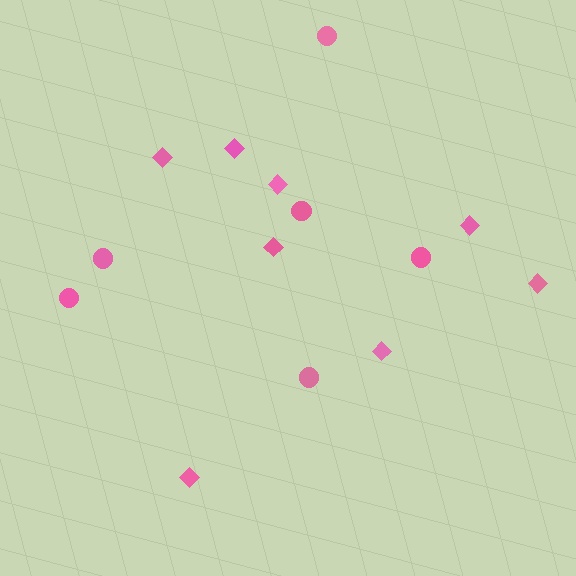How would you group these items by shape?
There are 2 groups: one group of diamonds (8) and one group of circles (6).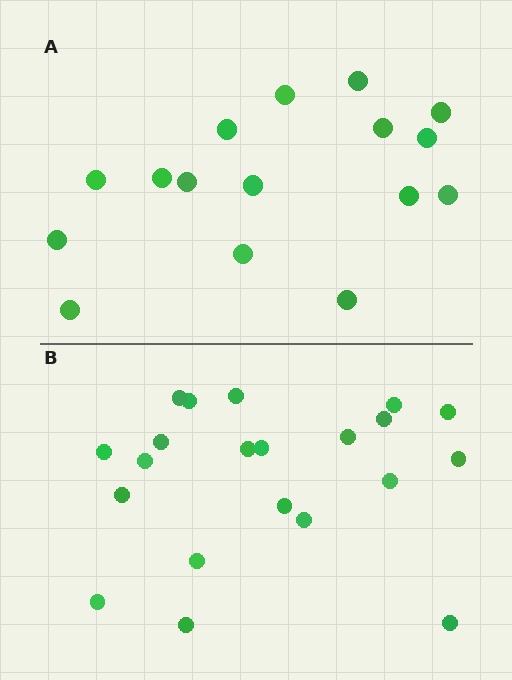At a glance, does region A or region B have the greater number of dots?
Region B (the bottom region) has more dots.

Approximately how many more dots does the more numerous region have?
Region B has about 5 more dots than region A.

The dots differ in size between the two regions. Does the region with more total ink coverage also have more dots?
No. Region A has more total ink coverage because its dots are larger, but region B actually contains more individual dots. Total area can be misleading — the number of items is what matters here.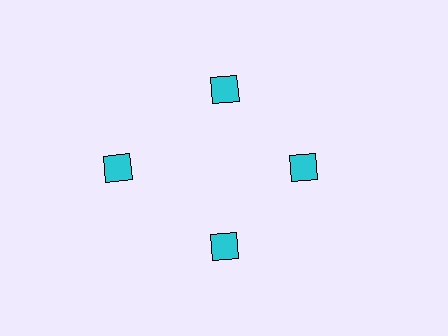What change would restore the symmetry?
The symmetry would be restored by moving it inward, back onto the ring so that all 4 diamonds sit at equal angles and equal distance from the center.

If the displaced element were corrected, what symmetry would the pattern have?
It would have 4-fold rotational symmetry — the pattern would map onto itself every 90 degrees.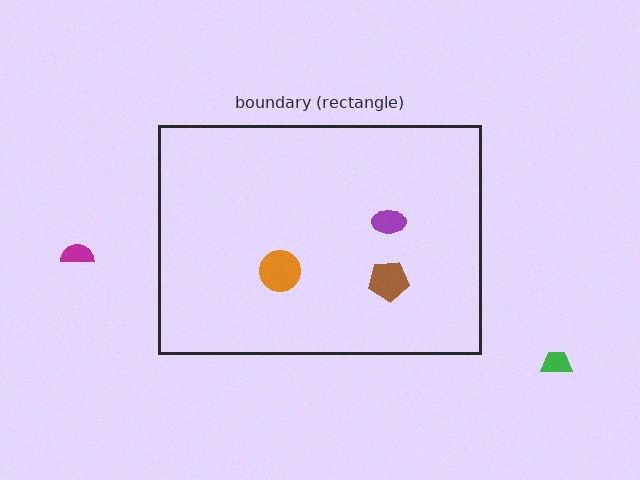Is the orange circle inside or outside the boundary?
Inside.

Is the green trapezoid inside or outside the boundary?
Outside.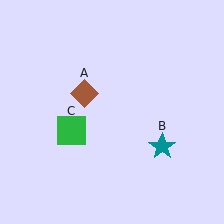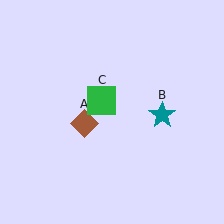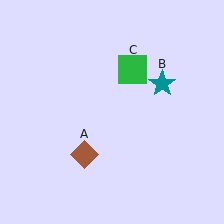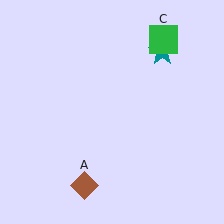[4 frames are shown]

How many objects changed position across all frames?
3 objects changed position: brown diamond (object A), teal star (object B), green square (object C).